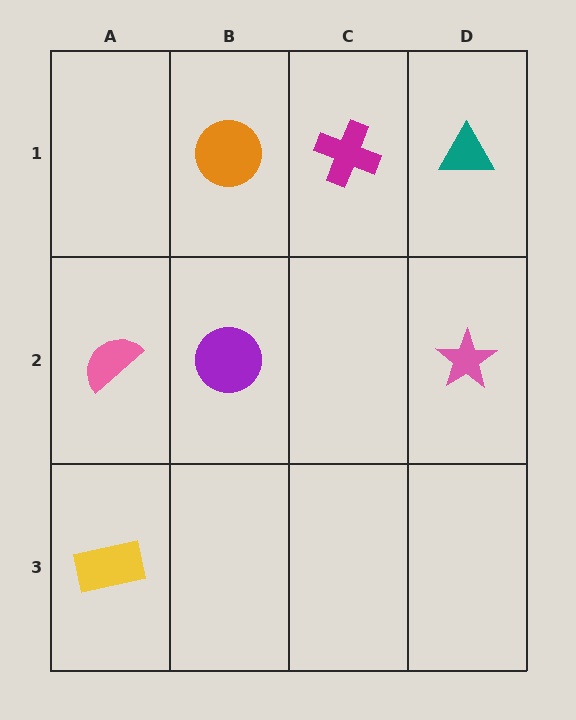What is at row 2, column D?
A pink star.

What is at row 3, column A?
A yellow rectangle.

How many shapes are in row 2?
3 shapes.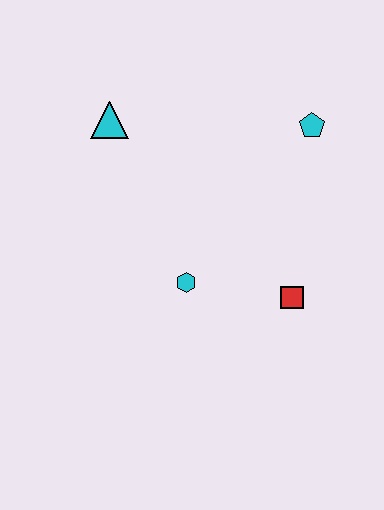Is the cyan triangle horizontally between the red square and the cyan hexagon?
No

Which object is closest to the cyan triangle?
The cyan hexagon is closest to the cyan triangle.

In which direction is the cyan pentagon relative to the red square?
The cyan pentagon is above the red square.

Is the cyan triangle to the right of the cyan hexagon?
No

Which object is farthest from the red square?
The cyan triangle is farthest from the red square.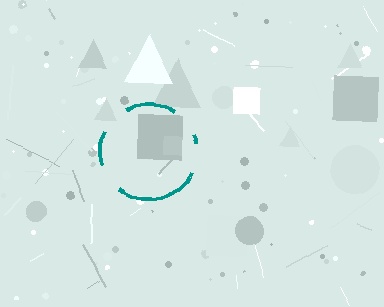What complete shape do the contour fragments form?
The contour fragments form a circle.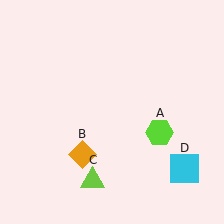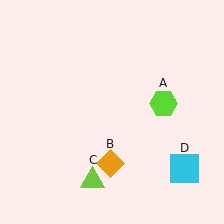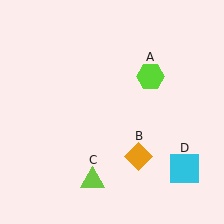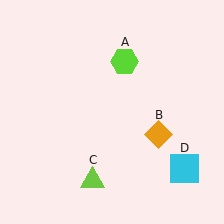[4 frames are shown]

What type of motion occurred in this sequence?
The lime hexagon (object A), orange diamond (object B) rotated counterclockwise around the center of the scene.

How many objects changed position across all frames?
2 objects changed position: lime hexagon (object A), orange diamond (object B).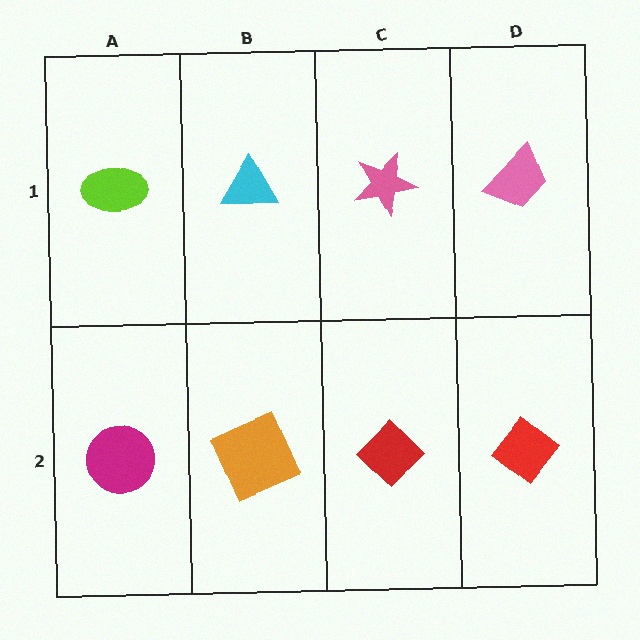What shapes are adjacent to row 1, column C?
A red diamond (row 2, column C), a cyan triangle (row 1, column B), a pink trapezoid (row 1, column D).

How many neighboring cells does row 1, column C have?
3.